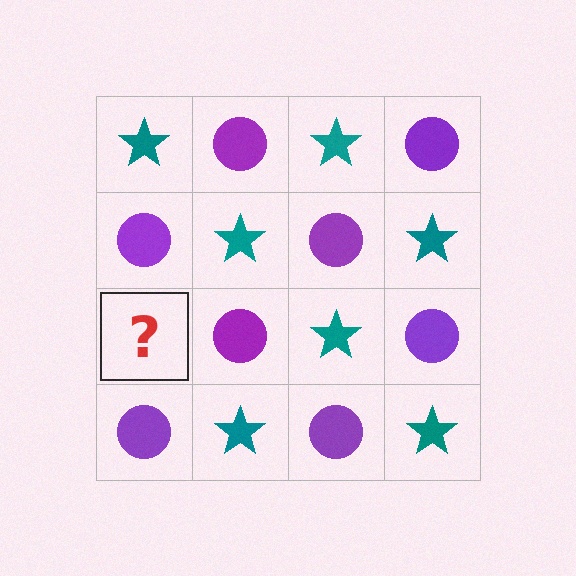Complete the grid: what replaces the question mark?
The question mark should be replaced with a teal star.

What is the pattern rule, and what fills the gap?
The rule is that it alternates teal star and purple circle in a checkerboard pattern. The gap should be filled with a teal star.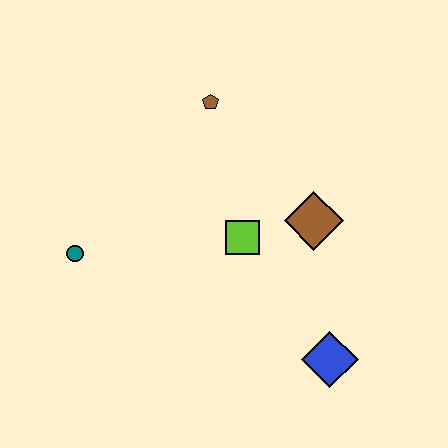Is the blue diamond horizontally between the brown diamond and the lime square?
No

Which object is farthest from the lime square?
The teal circle is farthest from the lime square.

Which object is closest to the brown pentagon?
The lime square is closest to the brown pentagon.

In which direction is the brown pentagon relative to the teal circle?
The brown pentagon is above the teal circle.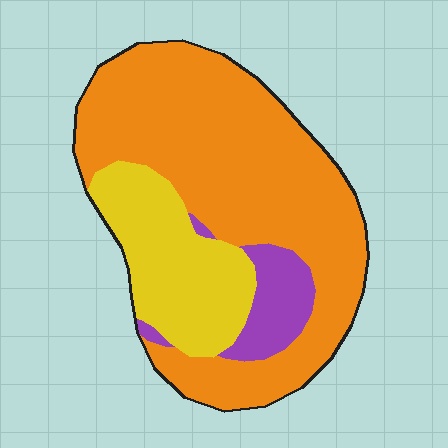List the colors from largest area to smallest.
From largest to smallest: orange, yellow, purple.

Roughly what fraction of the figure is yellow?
Yellow covers roughly 25% of the figure.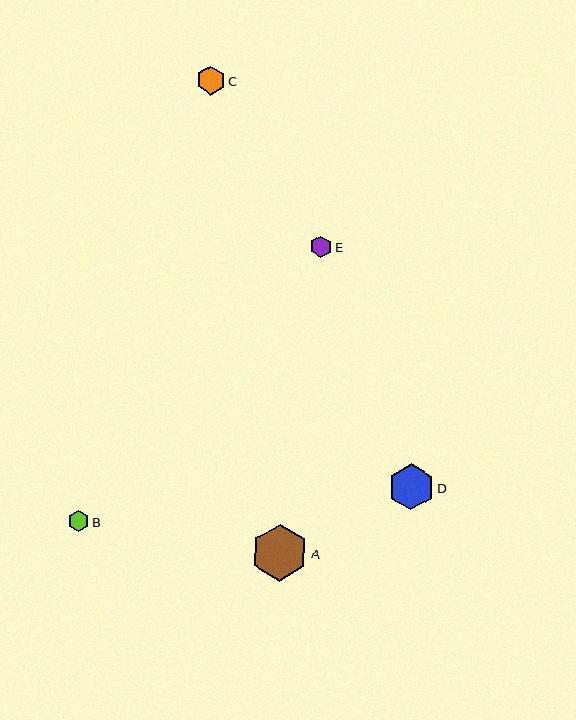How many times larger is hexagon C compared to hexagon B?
Hexagon C is approximately 1.4 times the size of hexagon B.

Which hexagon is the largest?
Hexagon A is the largest with a size of approximately 57 pixels.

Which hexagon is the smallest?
Hexagon E is the smallest with a size of approximately 21 pixels.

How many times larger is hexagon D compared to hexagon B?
Hexagon D is approximately 2.2 times the size of hexagon B.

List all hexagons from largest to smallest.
From largest to smallest: A, D, C, B, E.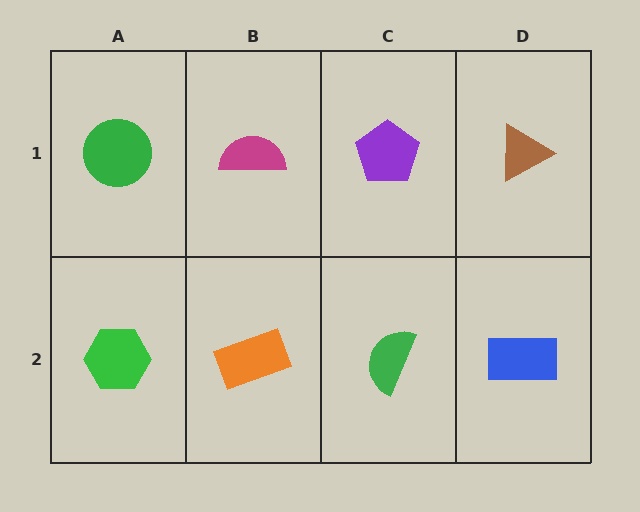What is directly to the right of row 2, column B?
A green semicircle.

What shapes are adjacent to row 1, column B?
An orange rectangle (row 2, column B), a green circle (row 1, column A), a purple pentagon (row 1, column C).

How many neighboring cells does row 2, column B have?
3.